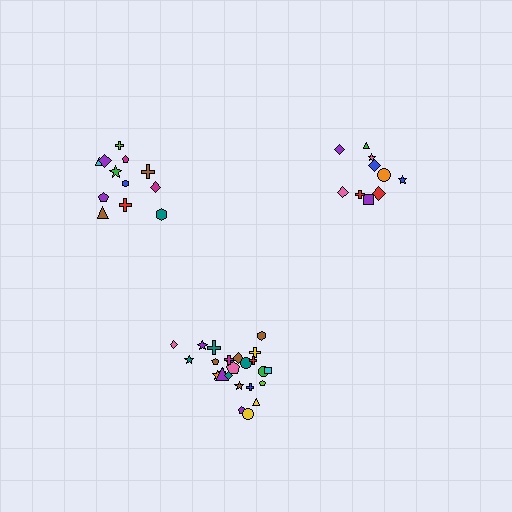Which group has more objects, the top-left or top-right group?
The top-left group.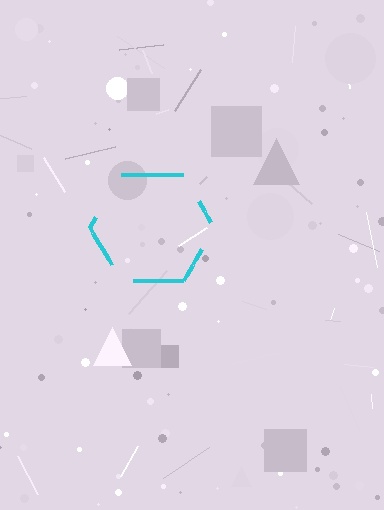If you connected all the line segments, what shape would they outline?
They would outline a hexagon.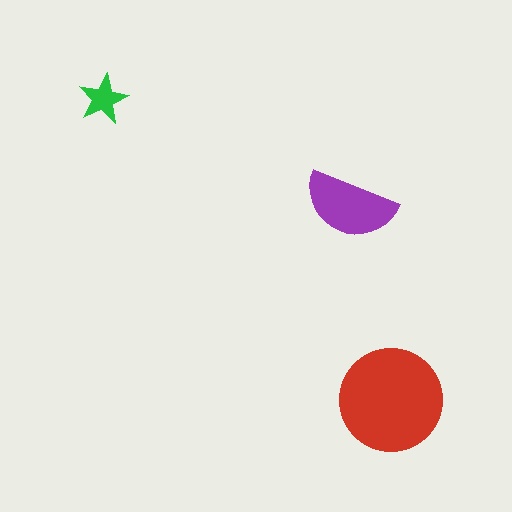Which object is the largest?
The red circle.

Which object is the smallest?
The green star.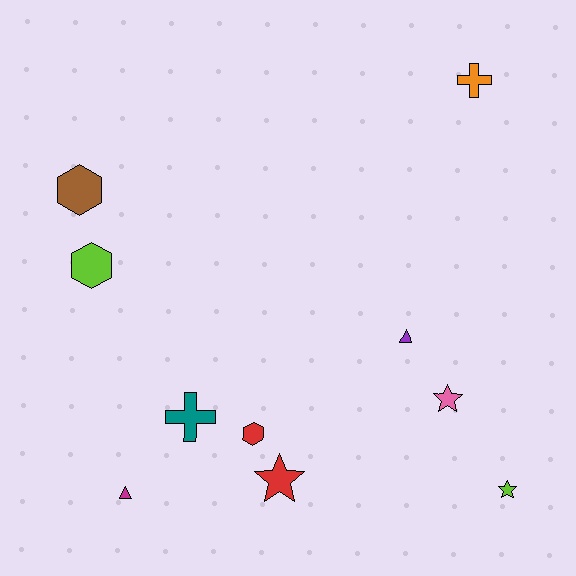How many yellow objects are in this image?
There are no yellow objects.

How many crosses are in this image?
There are 2 crosses.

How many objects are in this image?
There are 10 objects.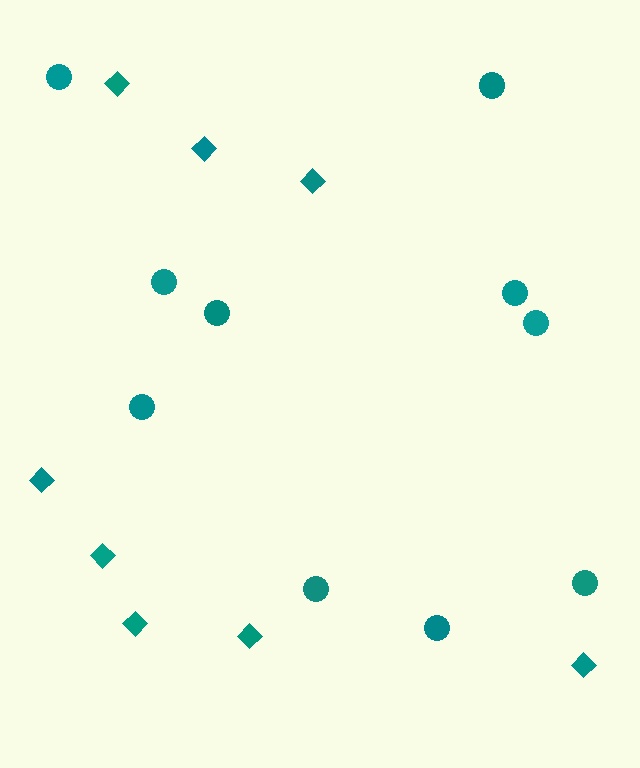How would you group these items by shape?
There are 2 groups: one group of diamonds (8) and one group of circles (10).